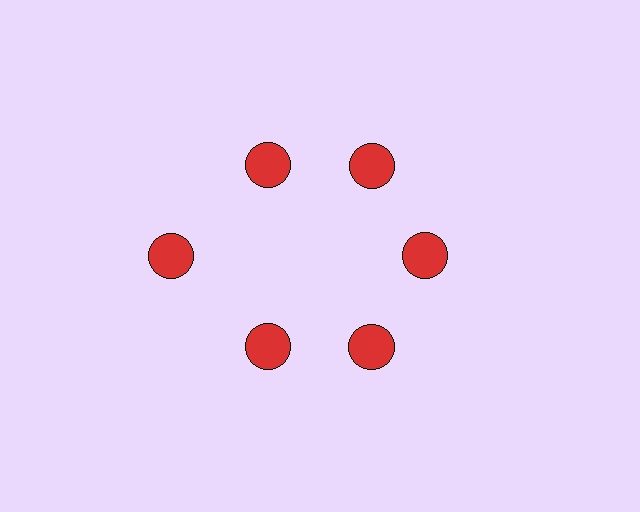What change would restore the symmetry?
The symmetry would be restored by moving it inward, back onto the ring so that all 6 circles sit at equal angles and equal distance from the center.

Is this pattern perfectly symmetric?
No. The 6 red circles are arranged in a ring, but one element near the 9 o'clock position is pushed outward from the center, breaking the 6-fold rotational symmetry.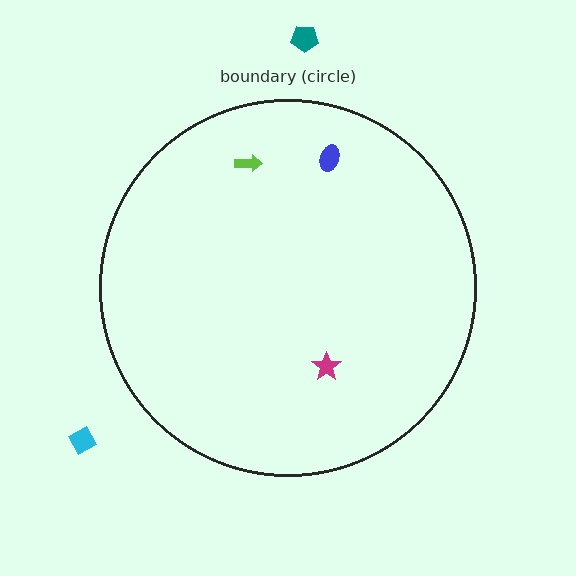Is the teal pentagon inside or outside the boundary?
Outside.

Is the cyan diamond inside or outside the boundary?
Outside.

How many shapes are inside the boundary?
3 inside, 2 outside.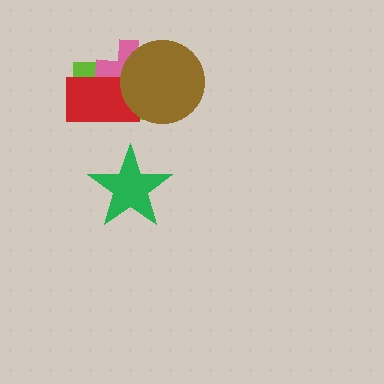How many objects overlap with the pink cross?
3 objects overlap with the pink cross.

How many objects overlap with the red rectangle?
3 objects overlap with the red rectangle.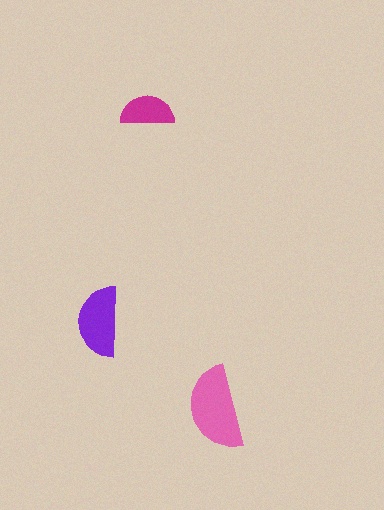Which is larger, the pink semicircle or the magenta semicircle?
The pink one.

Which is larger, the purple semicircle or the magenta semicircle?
The purple one.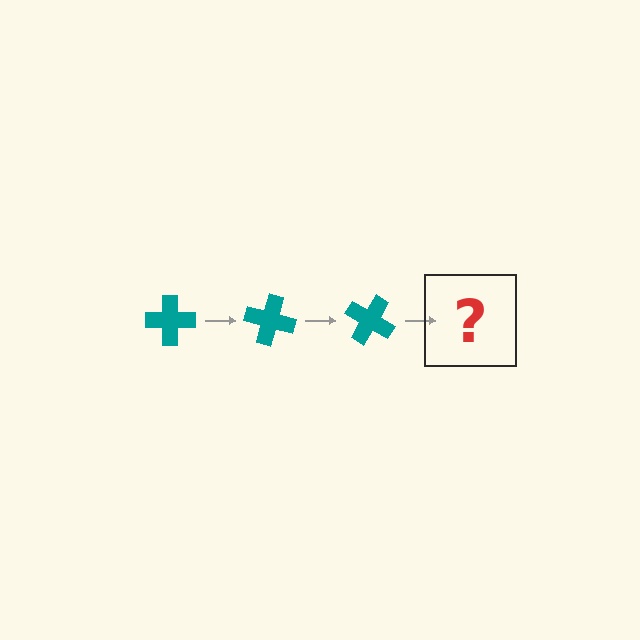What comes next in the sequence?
The next element should be a teal cross rotated 45 degrees.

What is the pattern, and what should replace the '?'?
The pattern is that the cross rotates 15 degrees each step. The '?' should be a teal cross rotated 45 degrees.